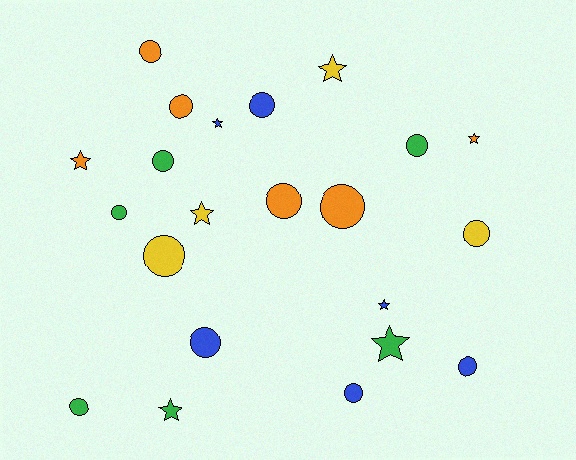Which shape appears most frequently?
Circle, with 14 objects.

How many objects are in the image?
There are 22 objects.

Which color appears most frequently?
Blue, with 6 objects.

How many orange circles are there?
There are 4 orange circles.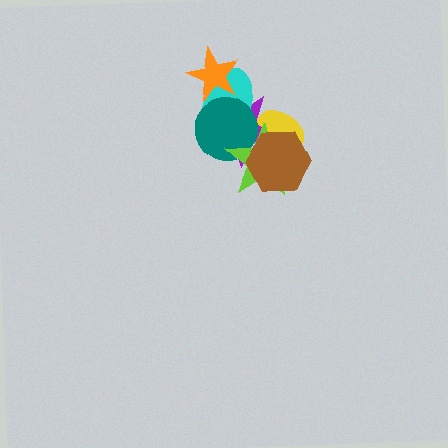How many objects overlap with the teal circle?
3 objects overlap with the teal circle.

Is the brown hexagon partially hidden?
No, no other shape covers it.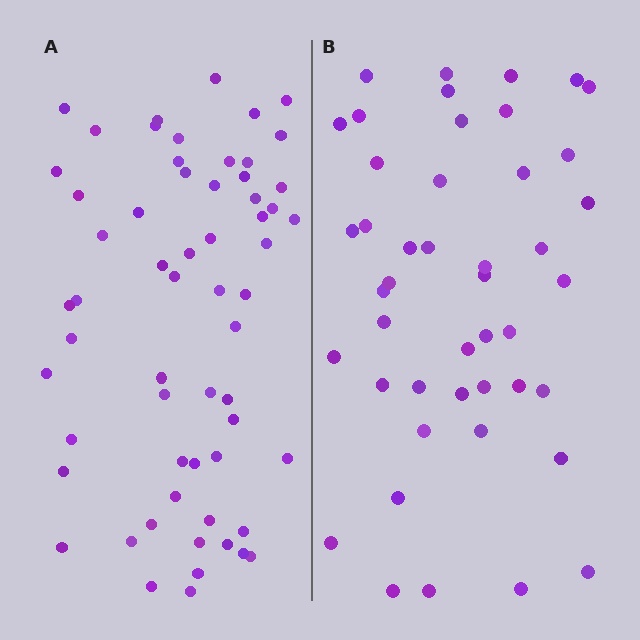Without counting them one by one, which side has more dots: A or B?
Region A (the left region) has more dots.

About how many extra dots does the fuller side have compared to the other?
Region A has approximately 15 more dots than region B.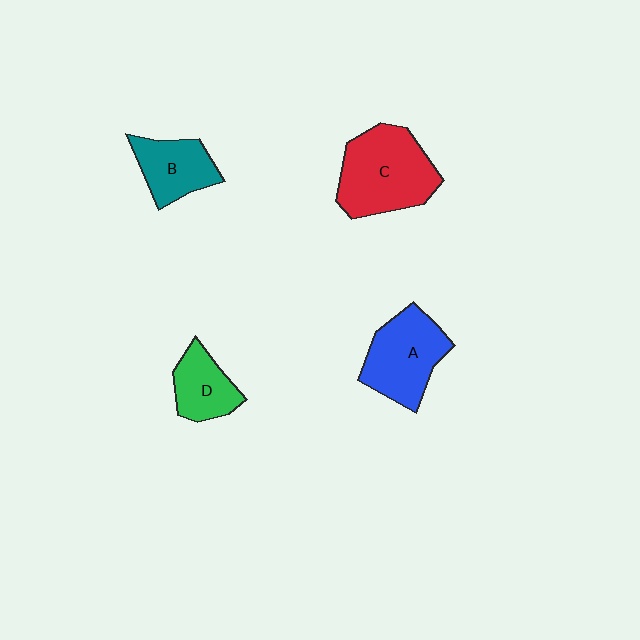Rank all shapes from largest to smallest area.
From largest to smallest: C (red), A (blue), B (teal), D (green).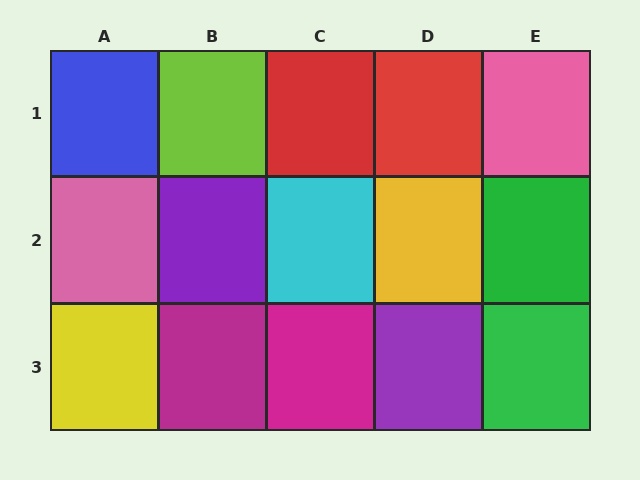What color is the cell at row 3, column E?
Green.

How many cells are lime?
1 cell is lime.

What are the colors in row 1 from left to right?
Blue, lime, red, red, pink.